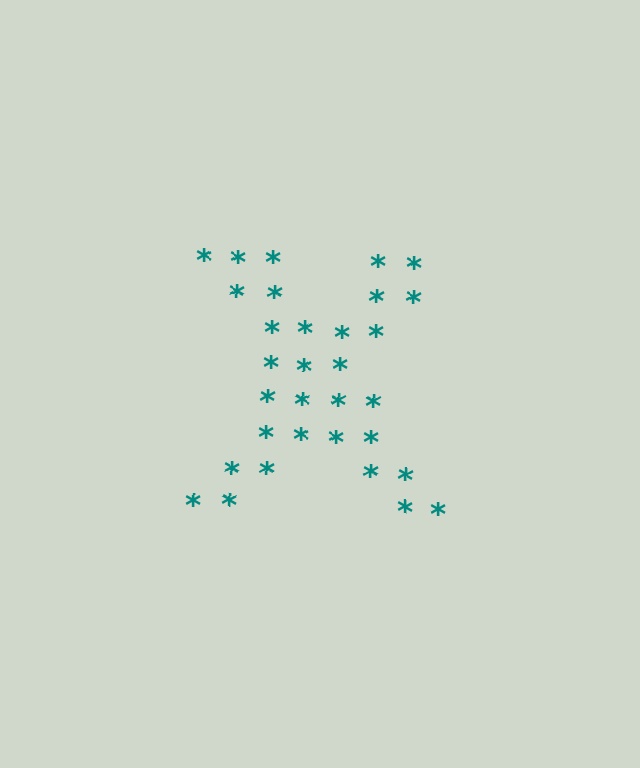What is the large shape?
The large shape is the letter X.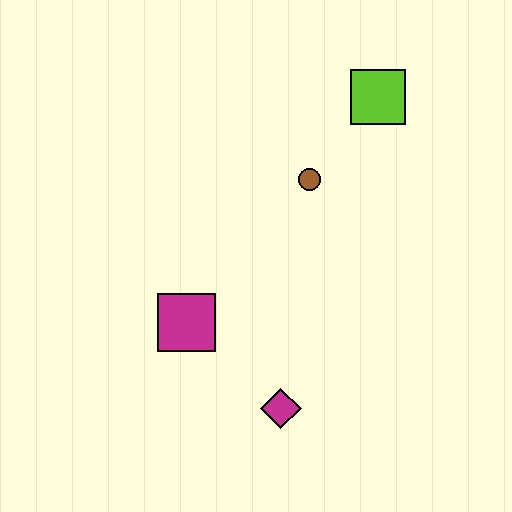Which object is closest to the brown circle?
The lime square is closest to the brown circle.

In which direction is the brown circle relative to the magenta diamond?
The brown circle is above the magenta diamond.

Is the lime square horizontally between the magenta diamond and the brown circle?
No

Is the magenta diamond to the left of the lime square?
Yes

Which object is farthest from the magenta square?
The lime square is farthest from the magenta square.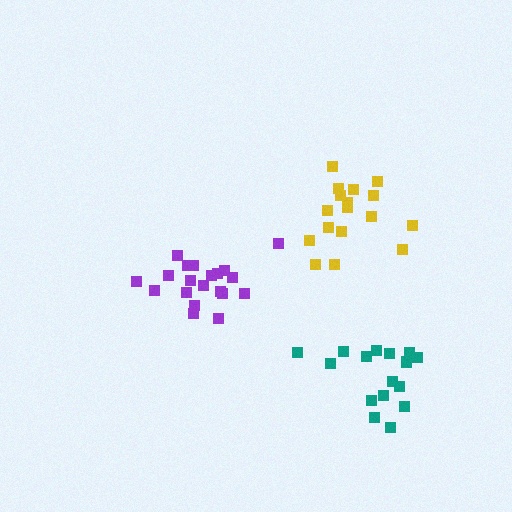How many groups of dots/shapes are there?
There are 3 groups.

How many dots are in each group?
Group 1: 20 dots, Group 2: 16 dots, Group 3: 17 dots (53 total).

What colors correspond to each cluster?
The clusters are colored: purple, teal, yellow.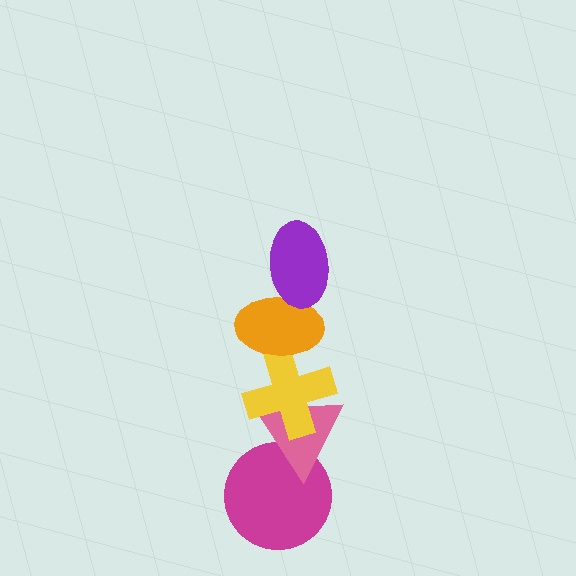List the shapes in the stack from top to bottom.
From top to bottom: the purple ellipse, the orange ellipse, the yellow cross, the pink triangle, the magenta circle.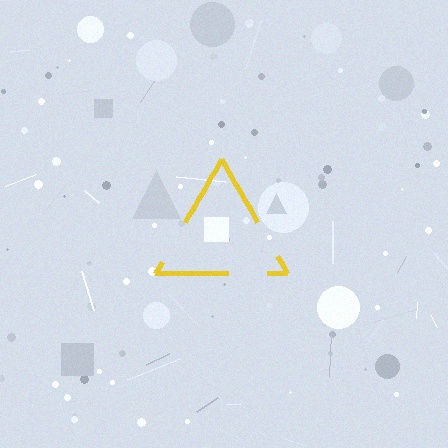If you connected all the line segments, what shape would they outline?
They would outline a triangle.